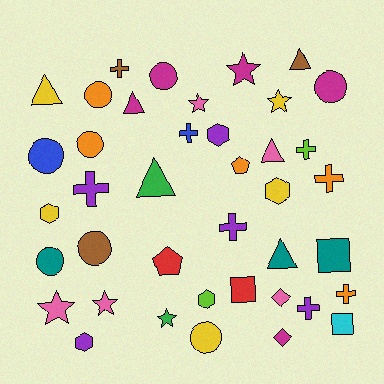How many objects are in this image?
There are 40 objects.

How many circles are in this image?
There are 8 circles.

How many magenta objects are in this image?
There are 5 magenta objects.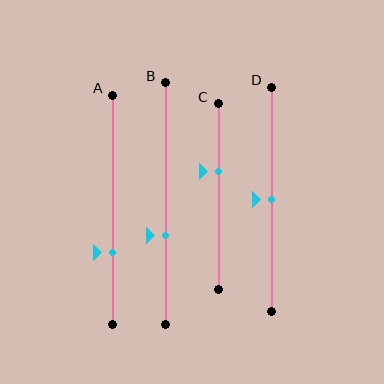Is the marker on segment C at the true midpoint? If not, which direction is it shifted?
No, the marker on segment C is shifted upward by about 14% of the segment length.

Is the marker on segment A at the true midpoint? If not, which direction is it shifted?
No, the marker on segment A is shifted downward by about 19% of the segment length.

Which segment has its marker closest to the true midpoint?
Segment D has its marker closest to the true midpoint.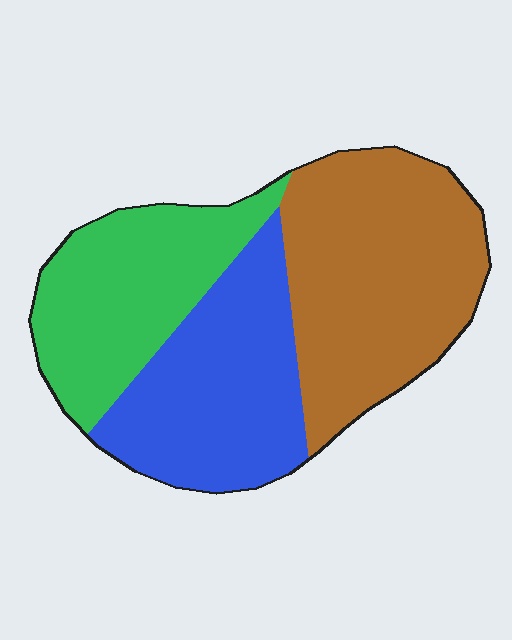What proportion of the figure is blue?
Blue takes up between a sixth and a third of the figure.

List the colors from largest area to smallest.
From largest to smallest: brown, blue, green.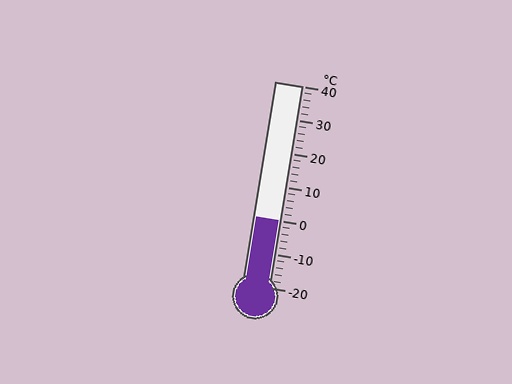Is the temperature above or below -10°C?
The temperature is above -10°C.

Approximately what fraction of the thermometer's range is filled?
The thermometer is filled to approximately 35% of its range.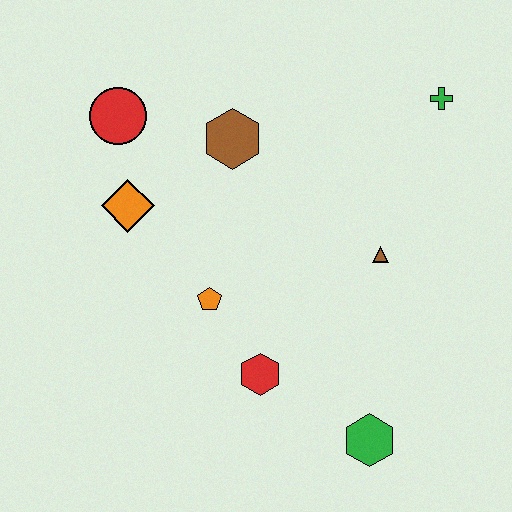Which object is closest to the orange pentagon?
The red hexagon is closest to the orange pentagon.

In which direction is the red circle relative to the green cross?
The red circle is to the left of the green cross.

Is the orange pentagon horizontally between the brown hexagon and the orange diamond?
Yes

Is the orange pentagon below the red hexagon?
No